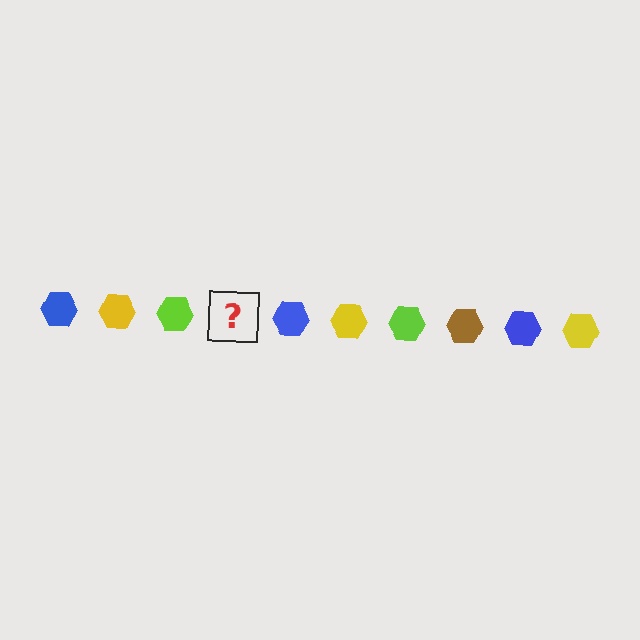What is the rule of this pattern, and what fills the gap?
The rule is that the pattern cycles through blue, yellow, lime, brown hexagons. The gap should be filled with a brown hexagon.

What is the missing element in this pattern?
The missing element is a brown hexagon.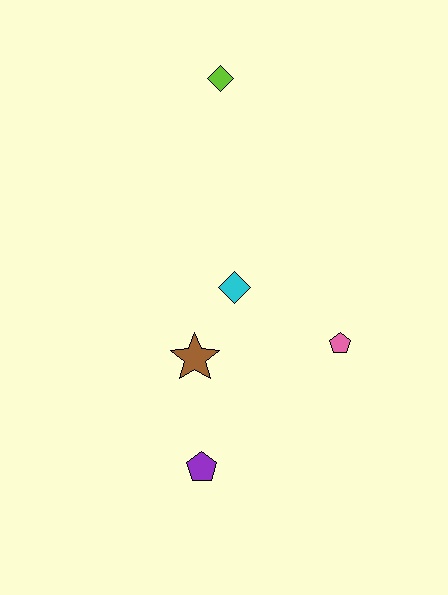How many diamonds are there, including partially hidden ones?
There are 2 diamonds.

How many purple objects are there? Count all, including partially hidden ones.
There is 1 purple object.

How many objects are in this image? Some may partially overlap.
There are 5 objects.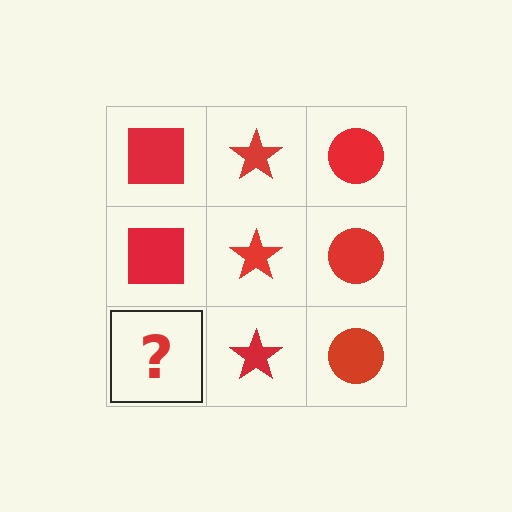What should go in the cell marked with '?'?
The missing cell should contain a red square.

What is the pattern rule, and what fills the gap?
The rule is that each column has a consistent shape. The gap should be filled with a red square.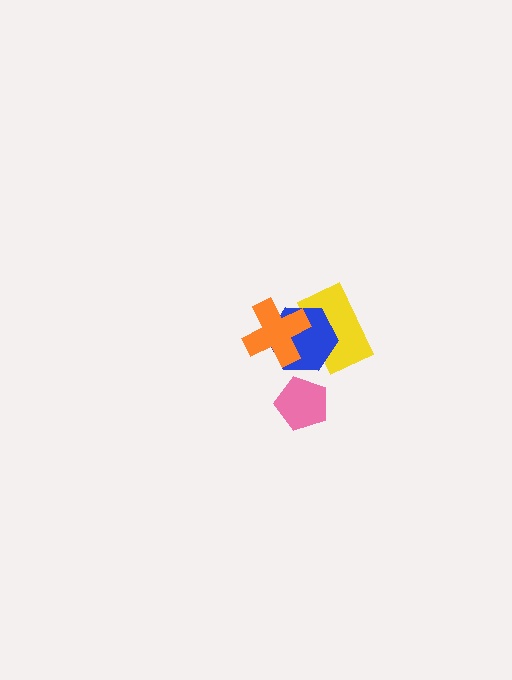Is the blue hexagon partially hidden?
Yes, it is partially covered by another shape.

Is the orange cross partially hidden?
No, no other shape covers it.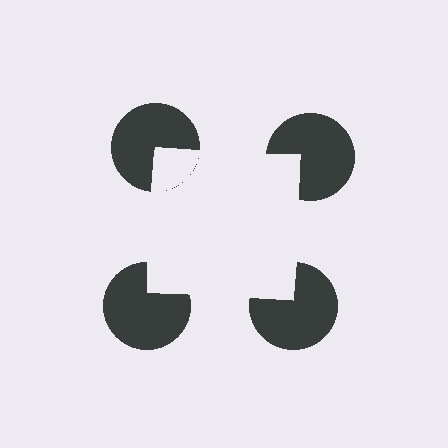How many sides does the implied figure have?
4 sides.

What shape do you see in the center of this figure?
An illusory square — its edges are inferred from the aligned wedge cuts in the pac-man discs, not physically drawn.